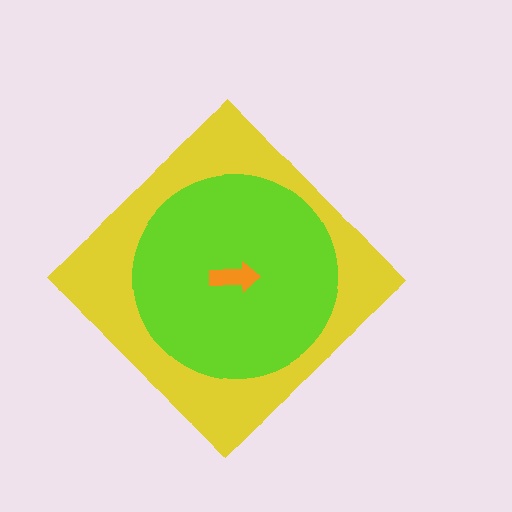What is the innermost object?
The orange arrow.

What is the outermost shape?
The yellow diamond.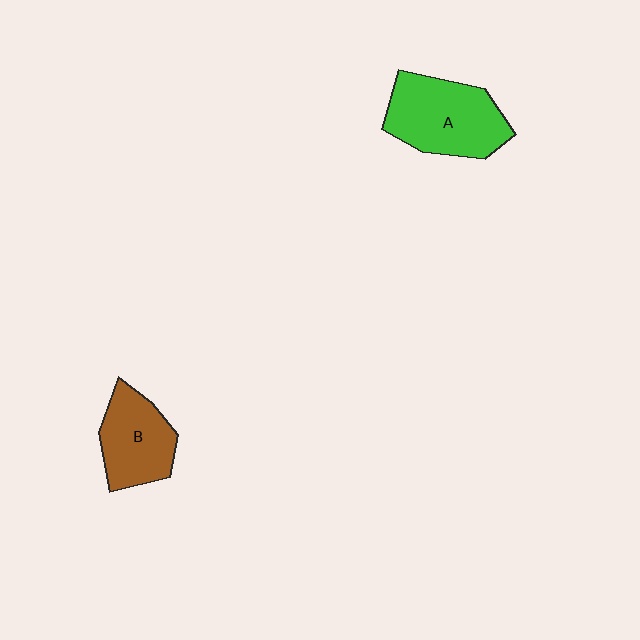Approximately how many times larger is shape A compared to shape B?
Approximately 1.3 times.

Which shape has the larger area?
Shape A (green).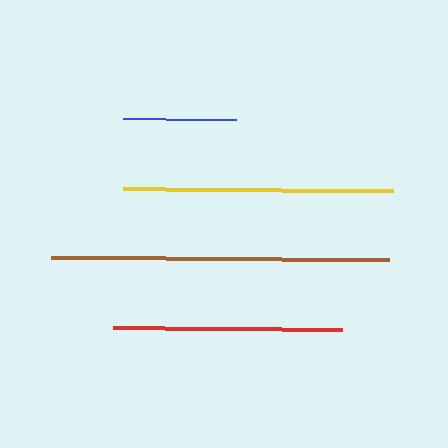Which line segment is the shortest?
The blue line is the shortest at approximately 113 pixels.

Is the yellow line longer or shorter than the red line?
The yellow line is longer than the red line.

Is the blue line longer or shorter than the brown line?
The brown line is longer than the blue line.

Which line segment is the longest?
The brown line is the longest at approximately 337 pixels.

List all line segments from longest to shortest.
From longest to shortest: brown, yellow, red, blue.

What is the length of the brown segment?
The brown segment is approximately 337 pixels long.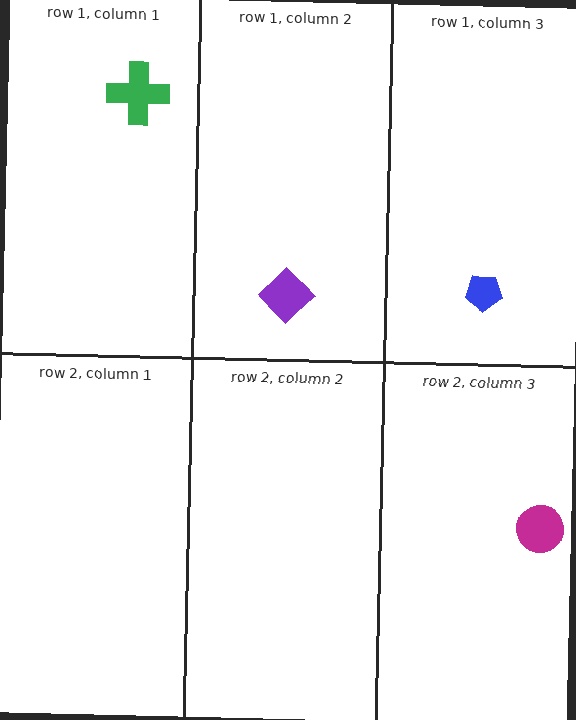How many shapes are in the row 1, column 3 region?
1.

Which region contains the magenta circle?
The row 2, column 3 region.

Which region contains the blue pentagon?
The row 1, column 3 region.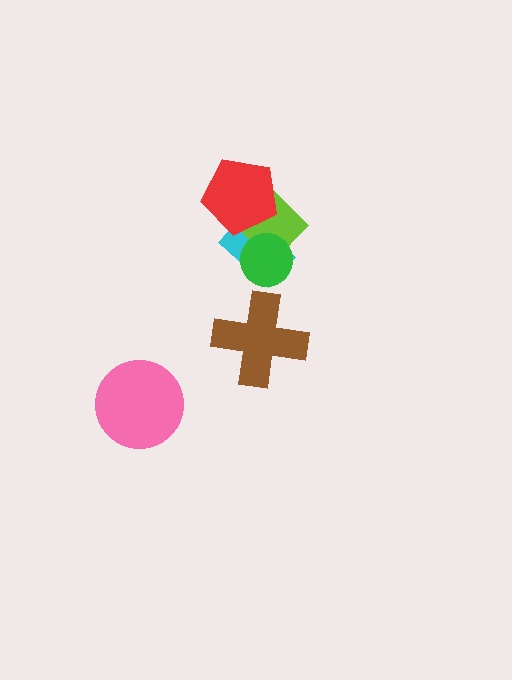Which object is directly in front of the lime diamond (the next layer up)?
The red pentagon is directly in front of the lime diamond.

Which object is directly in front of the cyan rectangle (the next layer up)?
The lime diamond is directly in front of the cyan rectangle.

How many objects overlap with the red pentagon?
2 objects overlap with the red pentagon.